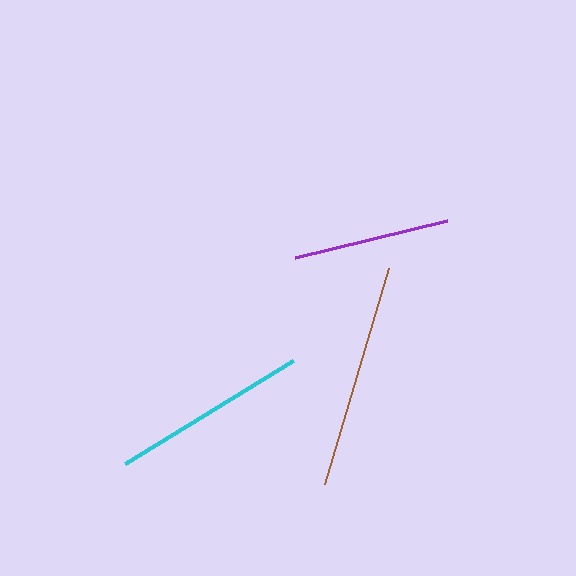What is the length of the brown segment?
The brown segment is approximately 225 pixels long.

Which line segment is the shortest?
The purple line is the shortest at approximately 157 pixels.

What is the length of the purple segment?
The purple segment is approximately 157 pixels long.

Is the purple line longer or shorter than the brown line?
The brown line is longer than the purple line.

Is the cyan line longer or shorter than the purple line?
The cyan line is longer than the purple line.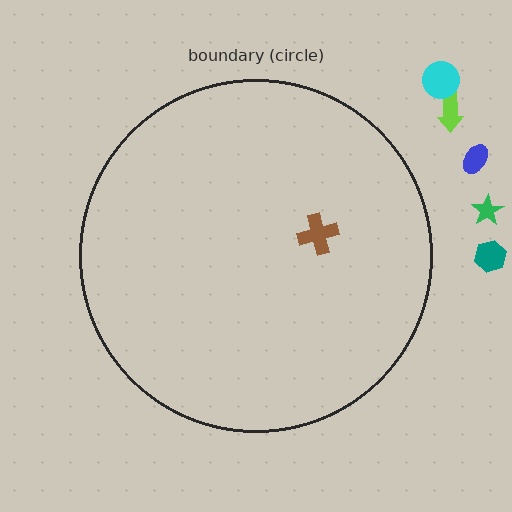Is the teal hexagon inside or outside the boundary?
Outside.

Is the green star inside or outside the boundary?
Outside.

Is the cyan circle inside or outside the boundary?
Outside.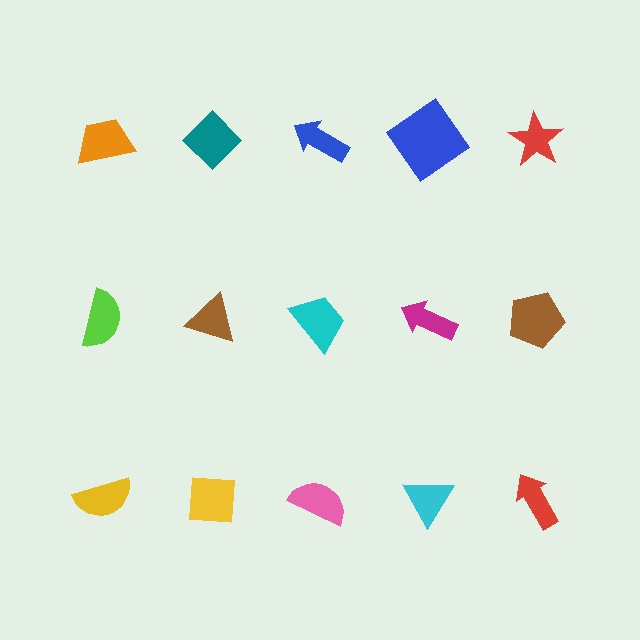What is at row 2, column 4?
A magenta arrow.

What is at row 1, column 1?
An orange trapezoid.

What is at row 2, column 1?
A lime semicircle.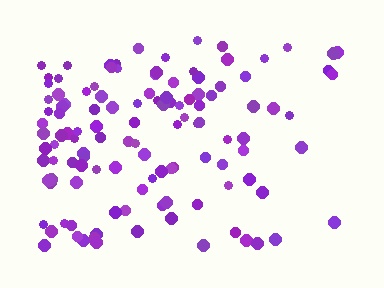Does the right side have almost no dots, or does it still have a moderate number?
Still a moderate number, just noticeably fewer than the left.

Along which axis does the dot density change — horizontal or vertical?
Horizontal.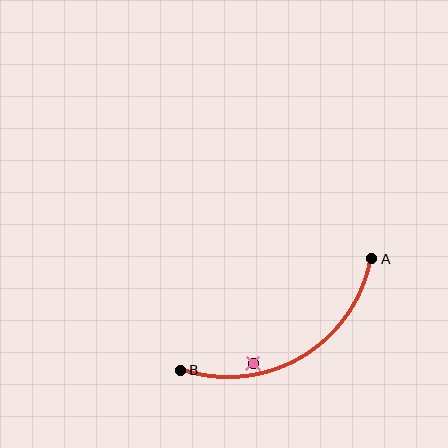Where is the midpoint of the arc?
The arc midpoint is the point on the curve farthest from the straight line joining A and B. It sits below that line.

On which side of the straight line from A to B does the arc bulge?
The arc bulges below the straight line connecting A and B.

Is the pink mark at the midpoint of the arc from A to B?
No — the pink mark does not lie on the arc at all. It sits slightly inside the curve.